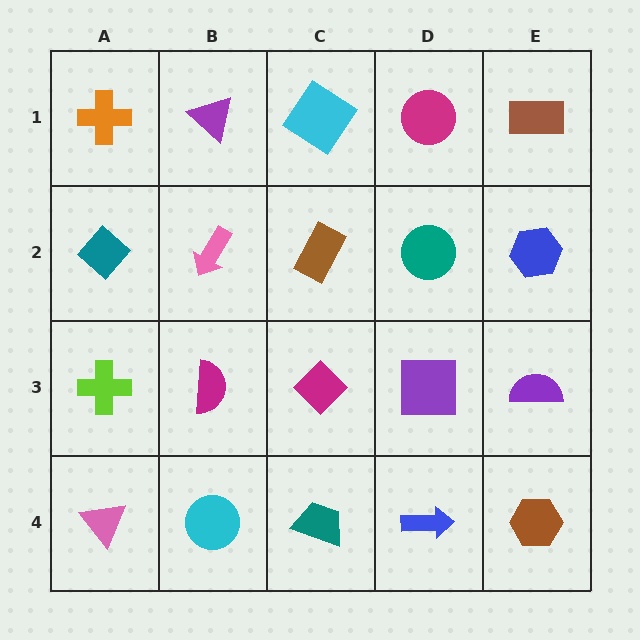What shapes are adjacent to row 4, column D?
A purple square (row 3, column D), a teal trapezoid (row 4, column C), a brown hexagon (row 4, column E).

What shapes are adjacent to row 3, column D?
A teal circle (row 2, column D), a blue arrow (row 4, column D), a magenta diamond (row 3, column C), a purple semicircle (row 3, column E).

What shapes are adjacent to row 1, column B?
A pink arrow (row 2, column B), an orange cross (row 1, column A), a cyan diamond (row 1, column C).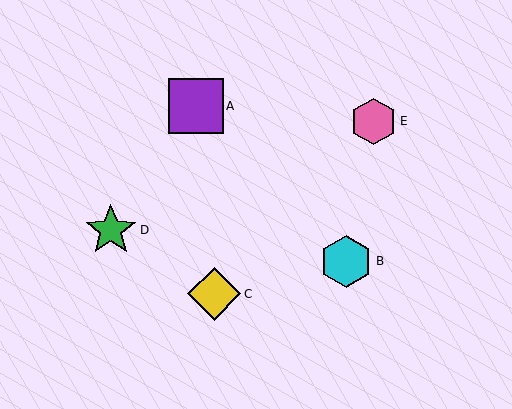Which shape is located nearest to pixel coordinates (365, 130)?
The pink hexagon (labeled E) at (374, 121) is nearest to that location.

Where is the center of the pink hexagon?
The center of the pink hexagon is at (374, 121).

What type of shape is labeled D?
Shape D is a green star.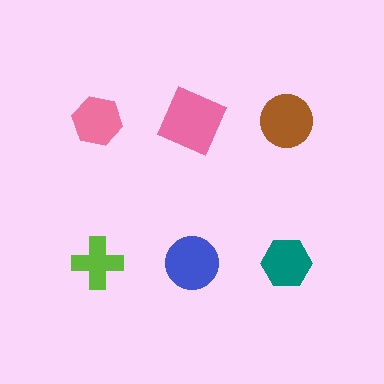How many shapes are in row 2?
3 shapes.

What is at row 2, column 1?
A lime cross.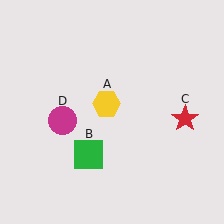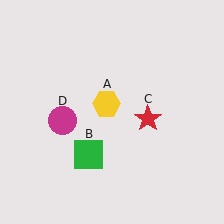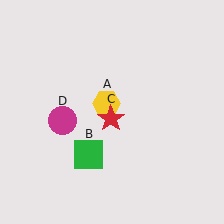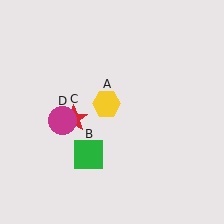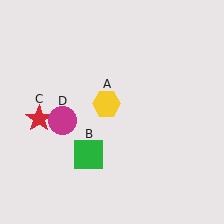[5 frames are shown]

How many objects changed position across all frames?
1 object changed position: red star (object C).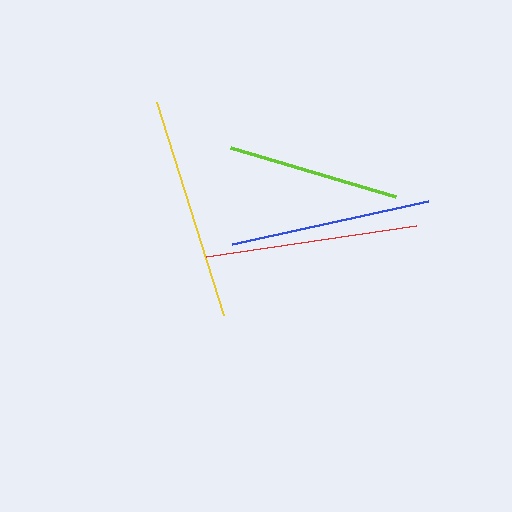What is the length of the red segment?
The red segment is approximately 213 pixels long.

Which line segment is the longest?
The yellow line is the longest at approximately 223 pixels.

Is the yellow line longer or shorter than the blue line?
The yellow line is longer than the blue line.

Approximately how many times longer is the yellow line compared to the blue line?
The yellow line is approximately 1.1 times the length of the blue line.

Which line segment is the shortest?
The lime line is the shortest at approximately 172 pixels.